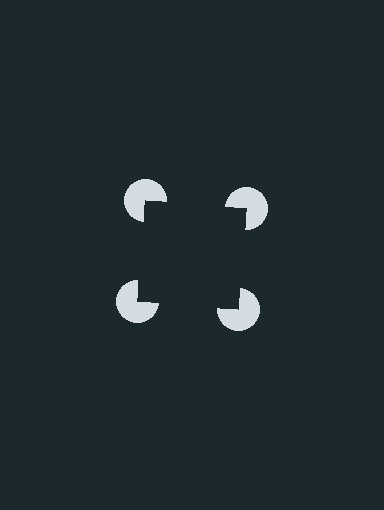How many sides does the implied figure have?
4 sides.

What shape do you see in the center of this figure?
An illusory square — its edges are inferred from the aligned wedge cuts in the pac-man discs, not physically drawn.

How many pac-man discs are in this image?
There are 4 — one at each vertex of the illusory square.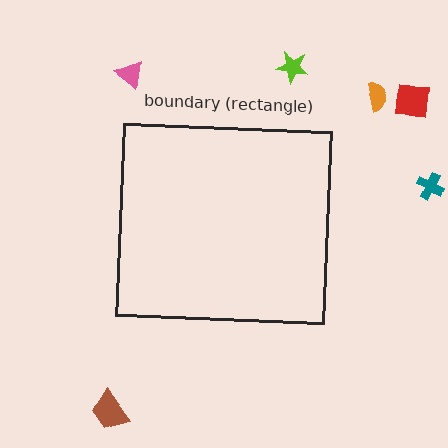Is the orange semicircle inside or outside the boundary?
Outside.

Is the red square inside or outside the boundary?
Outside.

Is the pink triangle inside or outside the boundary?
Outside.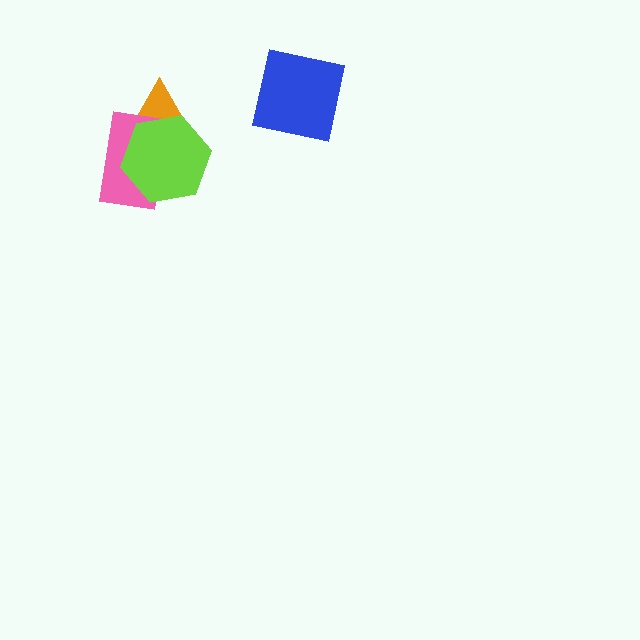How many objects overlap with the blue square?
0 objects overlap with the blue square.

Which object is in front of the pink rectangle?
The lime hexagon is in front of the pink rectangle.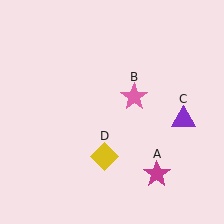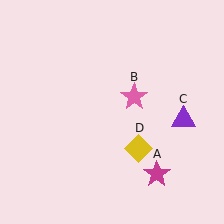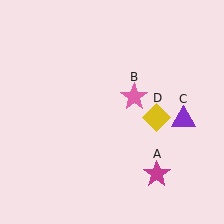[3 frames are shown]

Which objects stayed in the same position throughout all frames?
Magenta star (object A) and pink star (object B) and purple triangle (object C) remained stationary.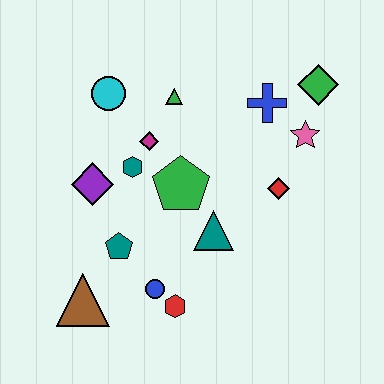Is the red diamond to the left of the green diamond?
Yes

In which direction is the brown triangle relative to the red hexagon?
The brown triangle is to the left of the red hexagon.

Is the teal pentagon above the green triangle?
No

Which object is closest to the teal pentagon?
The blue circle is closest to the teal pentagon.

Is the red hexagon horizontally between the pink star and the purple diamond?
Yes